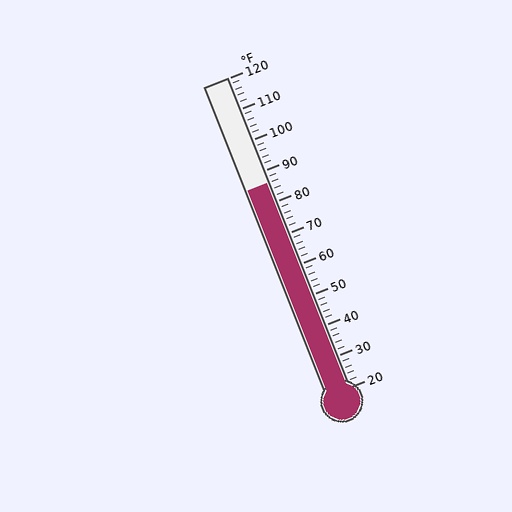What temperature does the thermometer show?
The thermometer shows approximately 86°F.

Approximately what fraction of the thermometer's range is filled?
The thermometer is filled to approximately 65% of its range.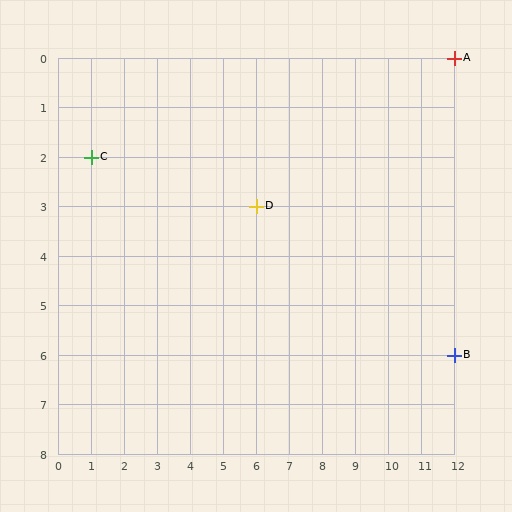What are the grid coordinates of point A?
Point A is at grid coordinates (12, 0).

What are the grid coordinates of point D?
Point D is at grid coordinates (6, 3).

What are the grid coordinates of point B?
Point B is at grid coordinates (12, 6).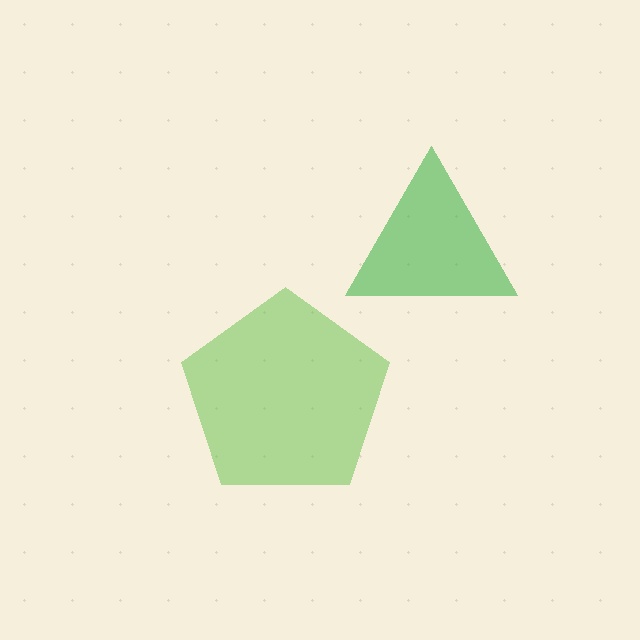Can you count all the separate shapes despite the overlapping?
Yes, there are 2 separate shapes.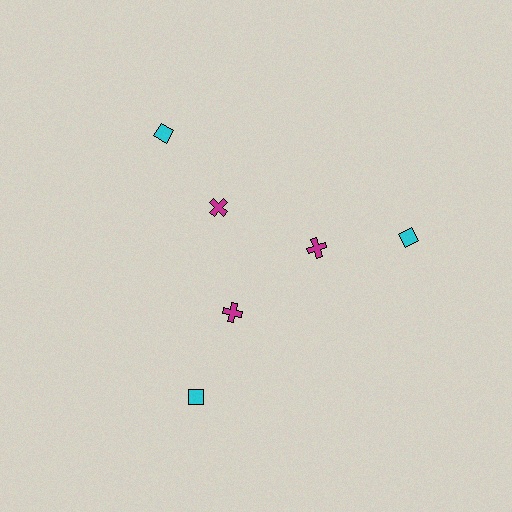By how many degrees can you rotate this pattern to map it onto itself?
The pattern maps onto itself every 120 degrees of rotation.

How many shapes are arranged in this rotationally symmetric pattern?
There are 6 shapes, arranged in 3 groups of 2.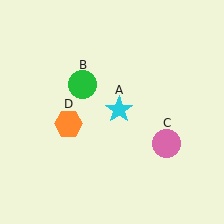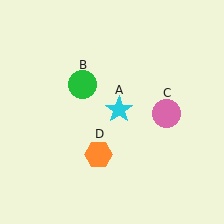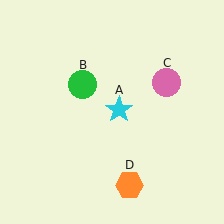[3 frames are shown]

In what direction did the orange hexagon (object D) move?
The orange hexagon (object D) moved down and to the right.